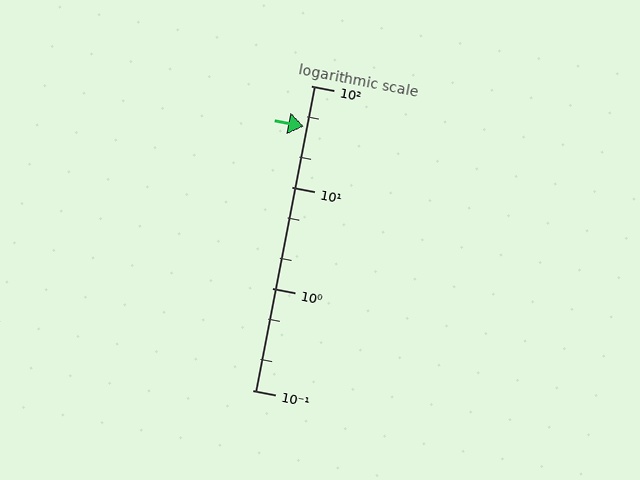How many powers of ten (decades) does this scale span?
The scale spans 3 decades, from 0.1 to 100.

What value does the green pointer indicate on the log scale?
The pointer indicates approximately 40.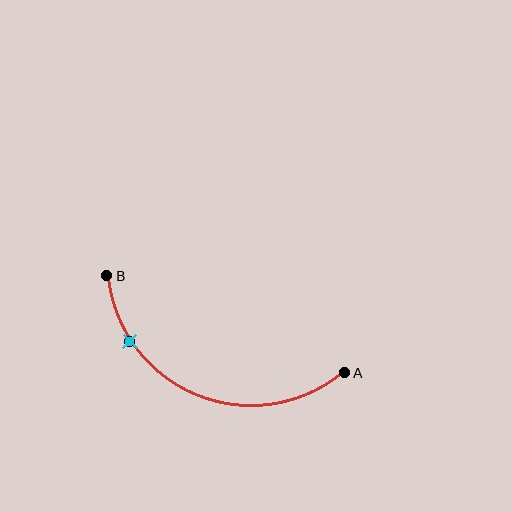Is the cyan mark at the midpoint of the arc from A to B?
No. The cyan mark lies on the arc but is closer to endpoint B. The arc midpoint would be at the point on the curve equidistant along the arc from both A and B.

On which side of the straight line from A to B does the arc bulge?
The arc bulges below the straight line connecting A and B.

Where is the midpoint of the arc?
The arc midpoint is the point on the curve farthest from the straight line joining A and B. It sits below that line.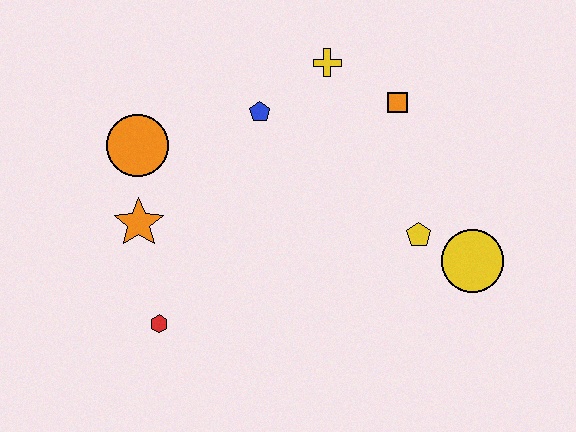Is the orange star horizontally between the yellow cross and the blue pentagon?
No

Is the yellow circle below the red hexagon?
No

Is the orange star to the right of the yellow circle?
No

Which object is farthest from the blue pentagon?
The yellow circle is farthest from the blue pentagon.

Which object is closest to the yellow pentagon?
The yellow circle is closest to the yellow pentagon.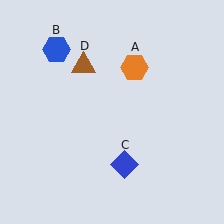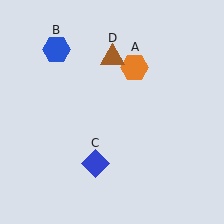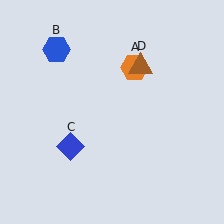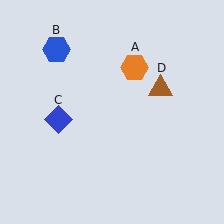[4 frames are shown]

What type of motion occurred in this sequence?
The blue diamond (object C), brown triangle (object D) rotated clockwise around the center of the scene.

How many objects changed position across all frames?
2 objects changed position: blue diamond (object C), brown triangle (object D).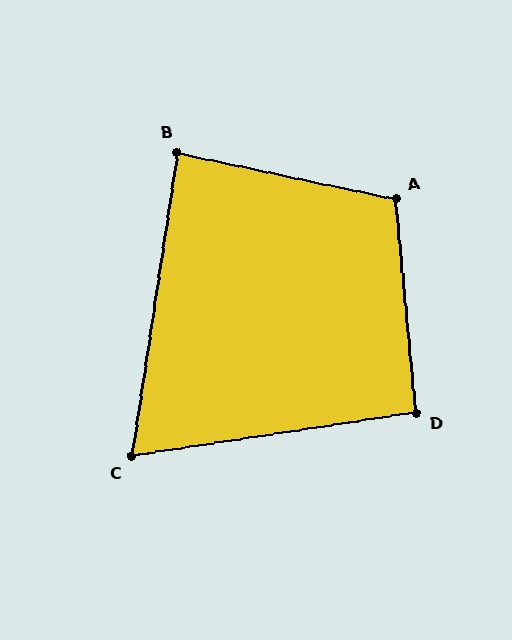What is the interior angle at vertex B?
Approximately 87 degrees (approximately right).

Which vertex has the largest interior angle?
A, at approximately 107 degrees.